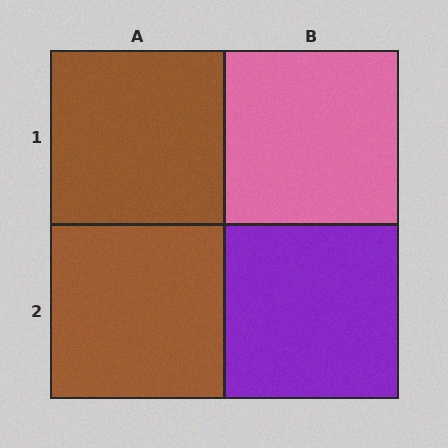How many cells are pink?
1 cell is pink.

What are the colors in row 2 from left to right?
Brown, purple.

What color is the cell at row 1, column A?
Brown.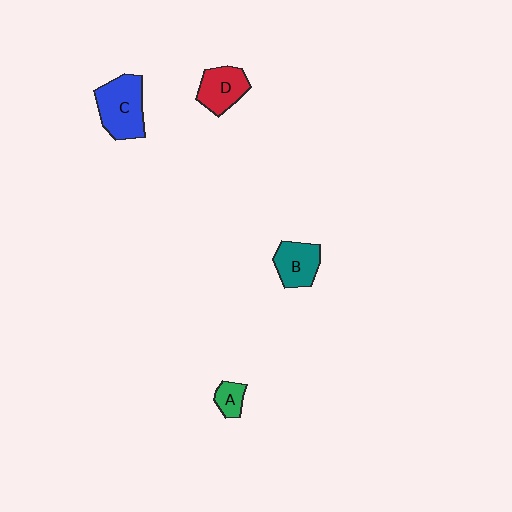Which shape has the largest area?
Shape C (blue).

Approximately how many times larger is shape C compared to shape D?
Approximately 1.4 times.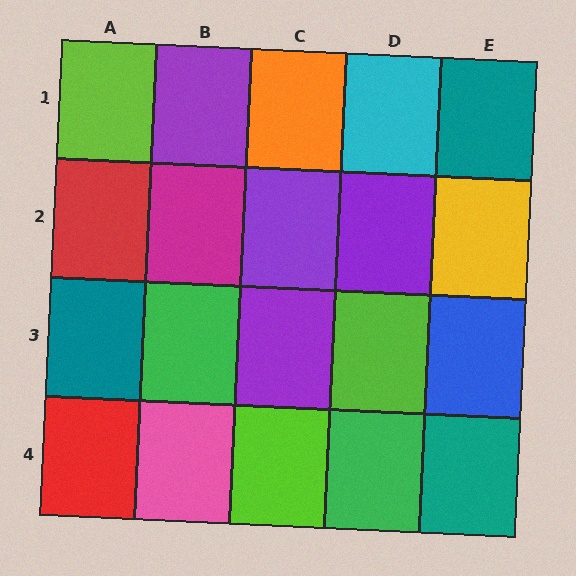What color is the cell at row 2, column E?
Yellow.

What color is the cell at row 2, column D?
Purple.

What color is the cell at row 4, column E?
Teal.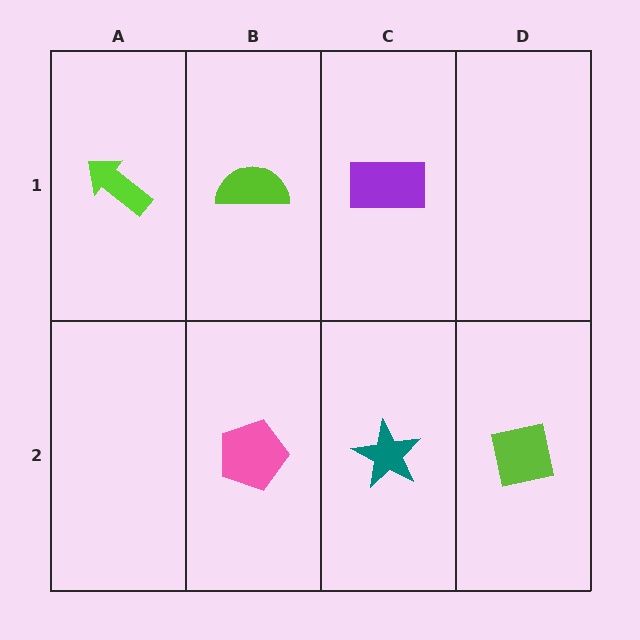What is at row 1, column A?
A lime arrow.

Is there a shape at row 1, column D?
No, that cell is empty.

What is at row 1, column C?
A purple rectangle.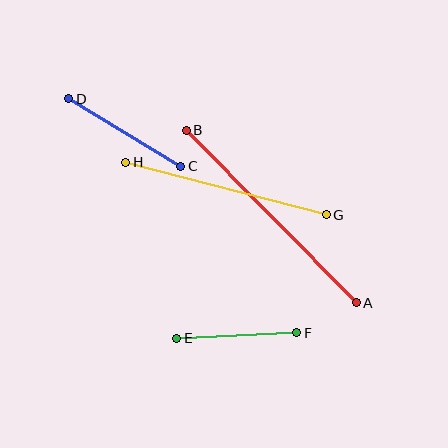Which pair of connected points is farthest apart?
Points A and B are farthest apart.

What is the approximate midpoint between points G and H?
The midpoint is at approximately (226, 189) pixels.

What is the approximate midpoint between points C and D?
The midpoint is at approximately (125, 133) pixels.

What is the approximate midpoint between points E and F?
The midpoint is at approximately (237, 336) pixels.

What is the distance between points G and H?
The distance is approximately 207 pixels.